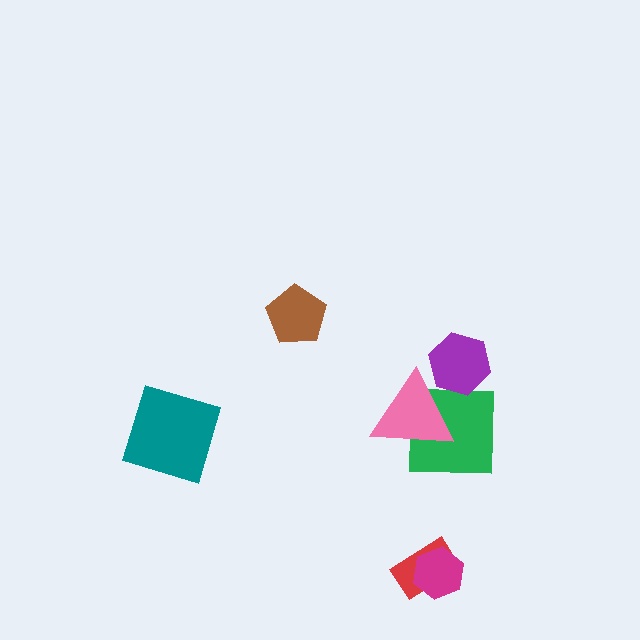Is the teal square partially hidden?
No, no other shape covers it.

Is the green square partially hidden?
Yes, it is partially covered by another shape.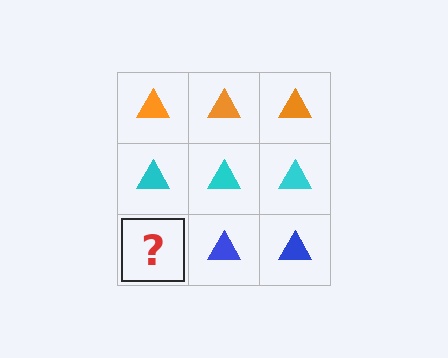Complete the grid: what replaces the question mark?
The question mark should be replaced with a blue triangle.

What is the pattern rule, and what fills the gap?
The rule is that each row has a consistent color. The gap should be filled with a blue triangle.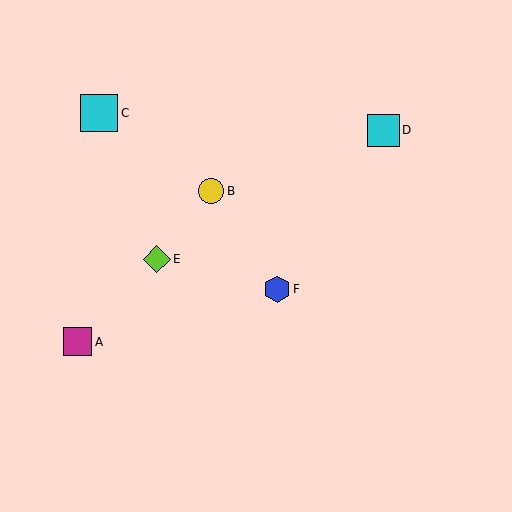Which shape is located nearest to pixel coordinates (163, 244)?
The lime diamond (labeled E) at (157, 259) is nearest to that location.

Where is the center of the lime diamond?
The center of the lime diamond is at (157, 259).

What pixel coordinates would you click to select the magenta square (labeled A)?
Click at (77, 342) to select the magenta square A.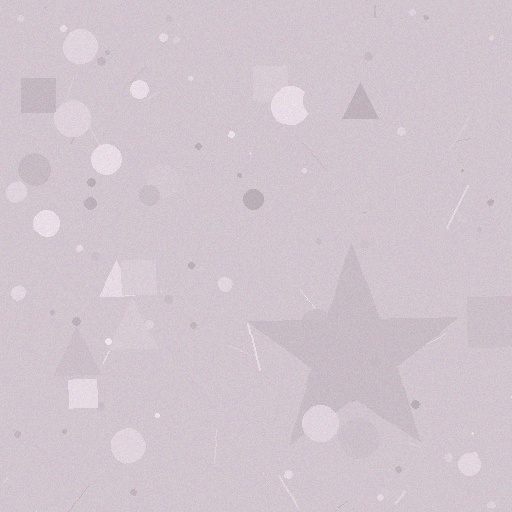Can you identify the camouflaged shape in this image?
The camouflaged shape is a star.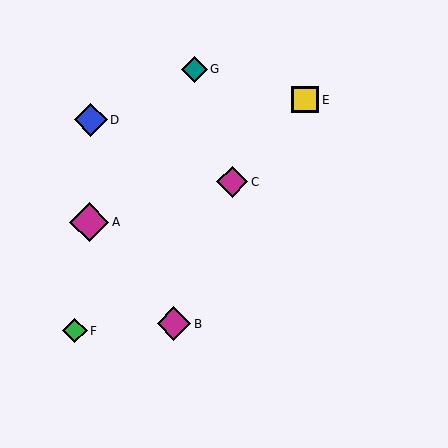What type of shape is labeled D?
Shape D is a blue diamond.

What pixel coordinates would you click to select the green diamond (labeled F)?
Click at (75, 331) to select the green diamond F.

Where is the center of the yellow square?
The center of the yellow square is at (305, 100).